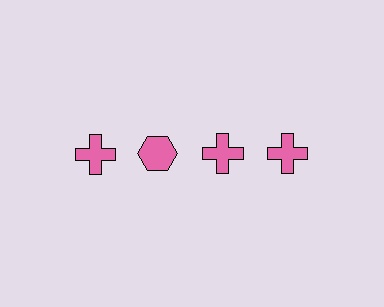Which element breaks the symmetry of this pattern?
The pink hexagon in the top row, second from left column breaks the symmetry. All other shapes are pink crosses.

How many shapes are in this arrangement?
There are 4 shapes arranged in a grid pattern.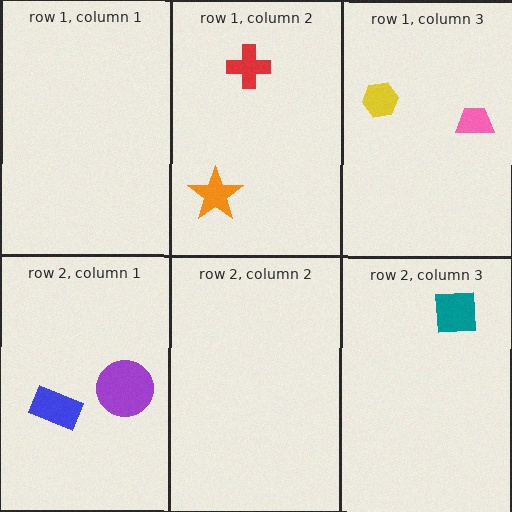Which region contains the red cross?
The row 1, column 2 region.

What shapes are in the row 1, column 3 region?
The pink trapezoid, the yellow hexagon.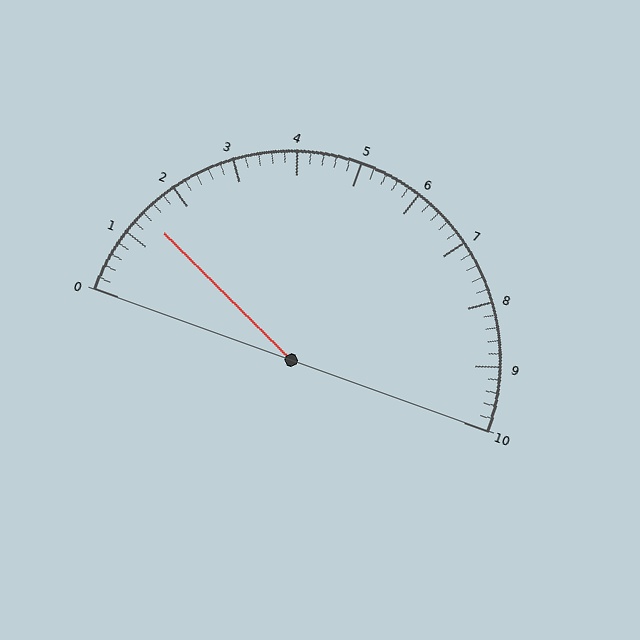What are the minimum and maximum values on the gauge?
The gauge ranges from 0 to 10.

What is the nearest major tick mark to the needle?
The nearest major tick mark is 1.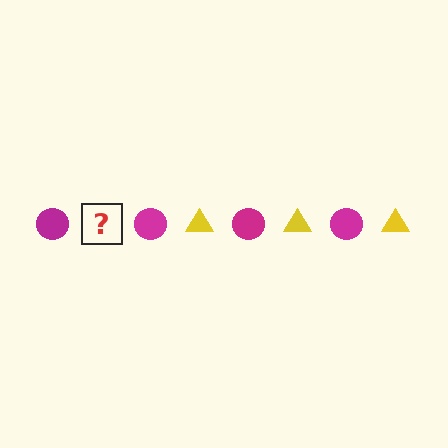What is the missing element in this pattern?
The missing element is a yellow triangle.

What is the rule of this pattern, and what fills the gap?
The rule is that the pattern alternates between magenta circle and yellow triangle. The gap should be filled with a yellow triangle.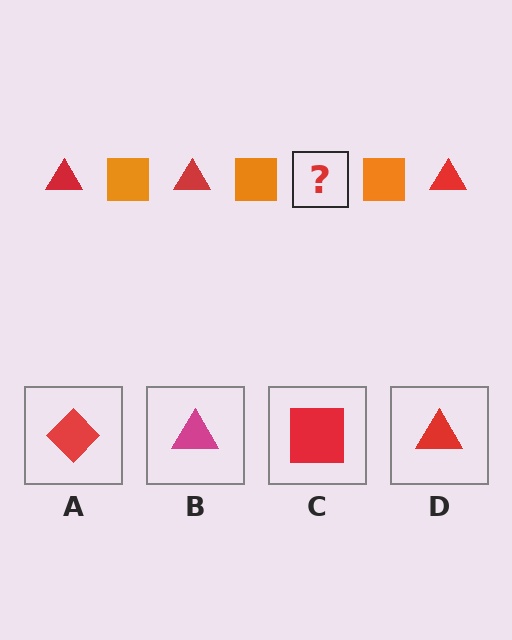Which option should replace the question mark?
Option D.